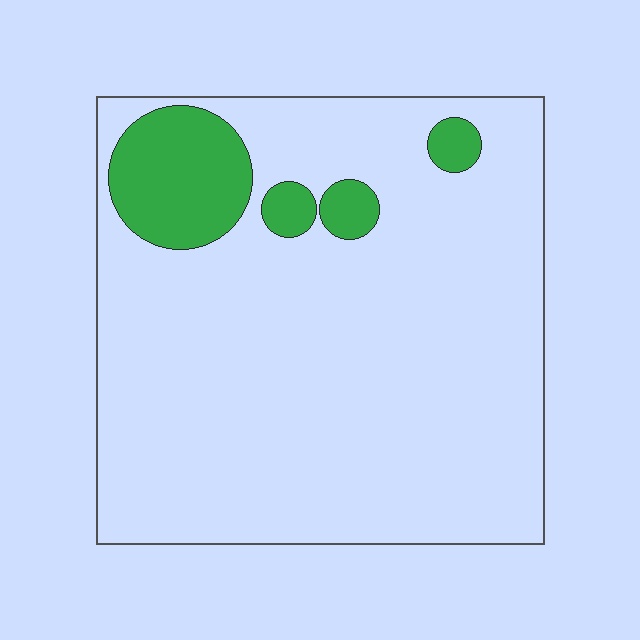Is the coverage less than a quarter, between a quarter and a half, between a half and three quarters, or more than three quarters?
Less than a quarter.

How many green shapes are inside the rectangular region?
4.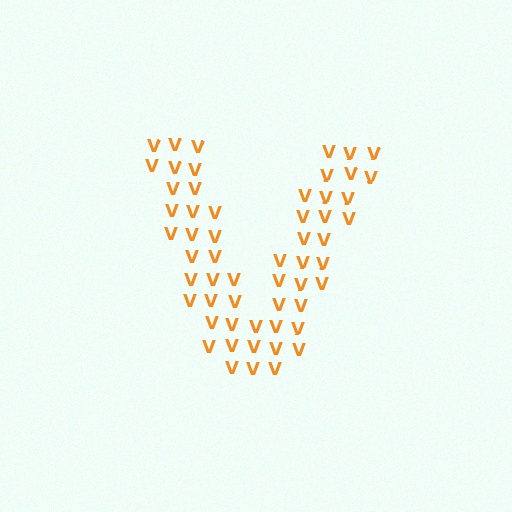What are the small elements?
The small elements are letter V's.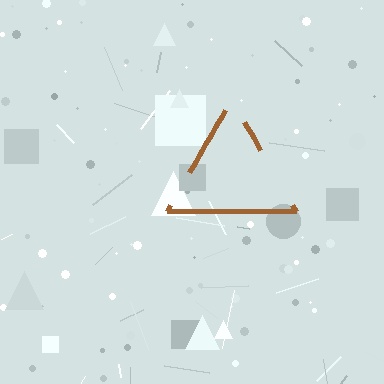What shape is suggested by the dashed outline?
The dashed outline suggests a triangle.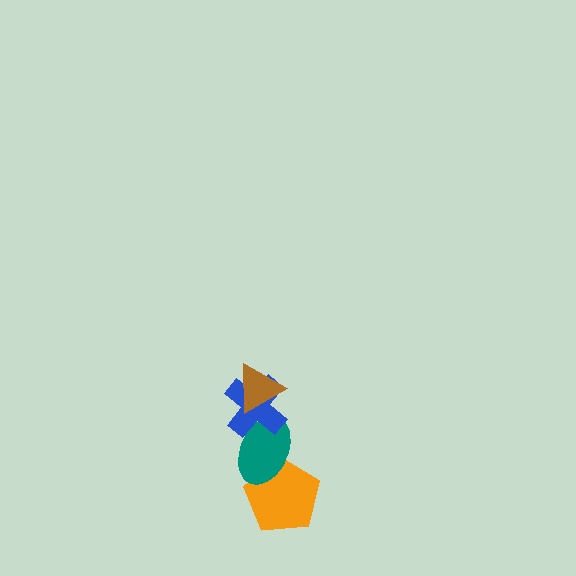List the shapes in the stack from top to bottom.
From top to bottom: the brown triangle, the blue cross, the teal ellipse, the orange pentagon.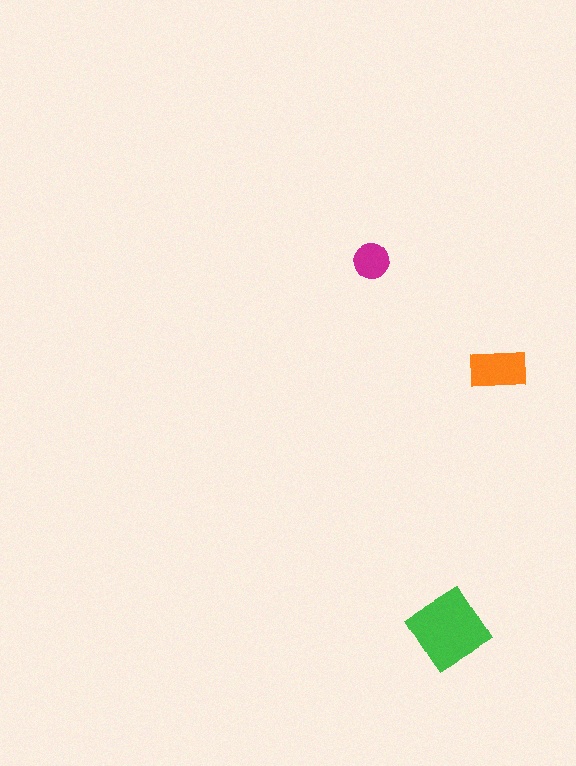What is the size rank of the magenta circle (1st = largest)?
3rd.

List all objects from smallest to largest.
The magenta circle, the orange rectangle, the green diamond.